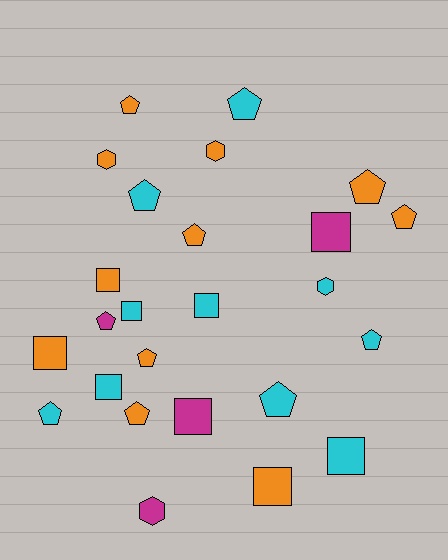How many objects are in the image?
There are 25 objects.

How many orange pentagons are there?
There are 6 orange pentagons.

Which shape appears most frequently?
Pentagon, with 12 objects.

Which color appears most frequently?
Orange, with 11 objects.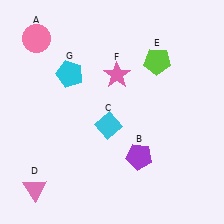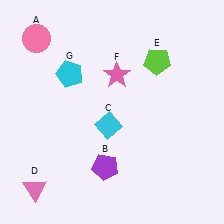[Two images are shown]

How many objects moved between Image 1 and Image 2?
1 object moved between the two images.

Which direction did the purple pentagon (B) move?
The purple pentagon (B) moved left.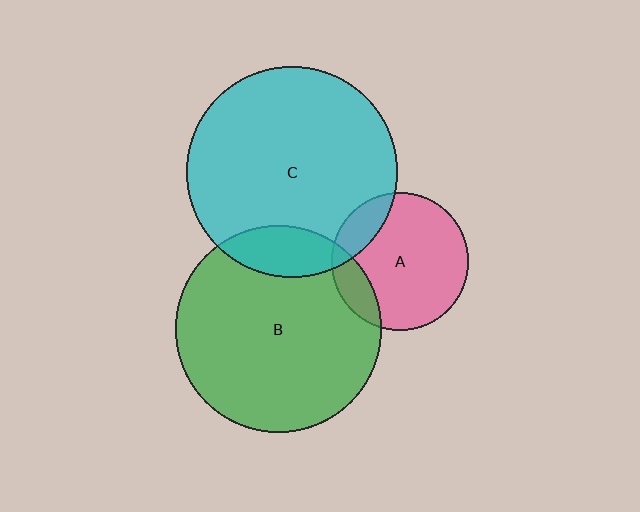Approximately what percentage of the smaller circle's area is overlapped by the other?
Approximately 15%.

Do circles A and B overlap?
Yes.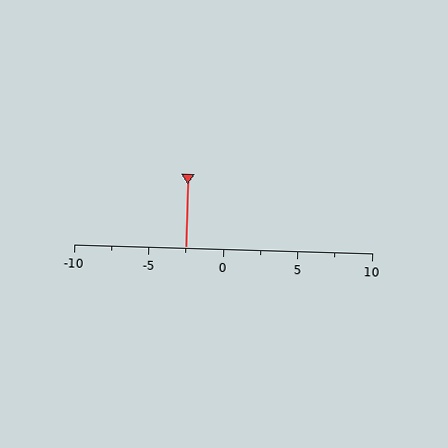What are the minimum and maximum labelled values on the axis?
The axis runs from -10 to 10.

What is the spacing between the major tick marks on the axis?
The major ticks are spaced 5 apart.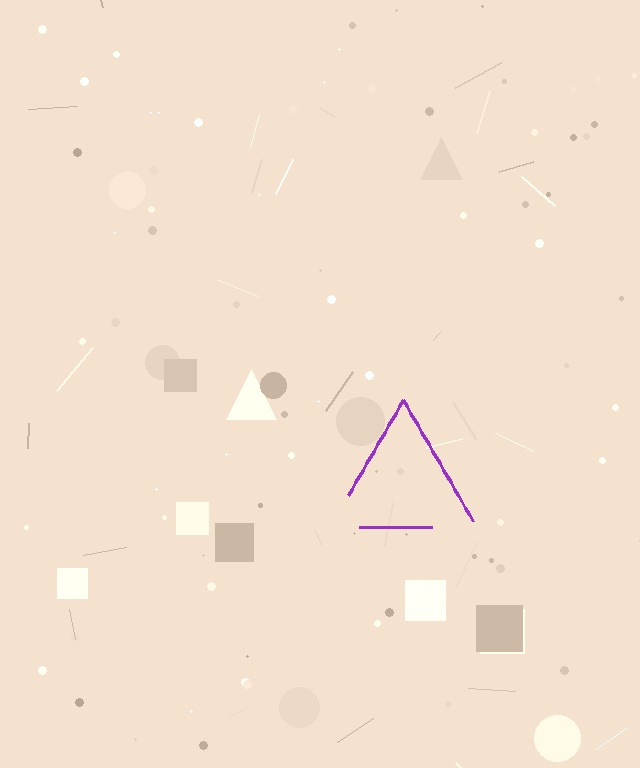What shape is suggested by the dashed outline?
The dashed outline suggests a triangle.